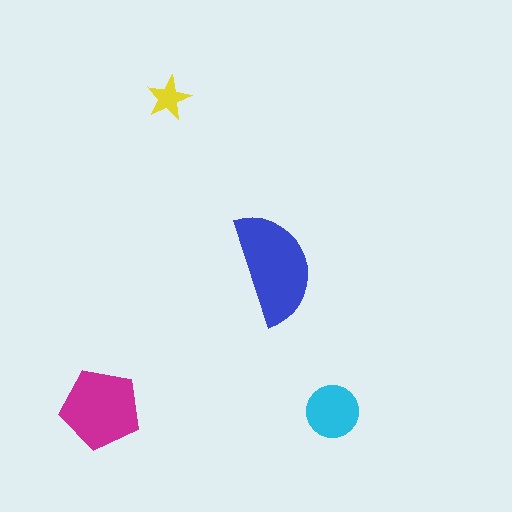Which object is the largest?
The blue semicircle.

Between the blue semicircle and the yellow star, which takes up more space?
The blue semicircle.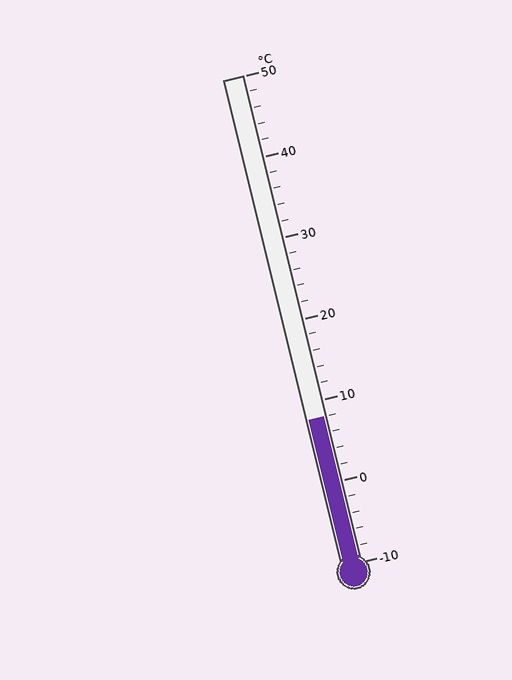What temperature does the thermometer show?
The thermometer shows approximately 8°C.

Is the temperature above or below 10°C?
The temperature is below 10°C.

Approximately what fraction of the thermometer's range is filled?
The thermometer is filled to approximately 30% of its range.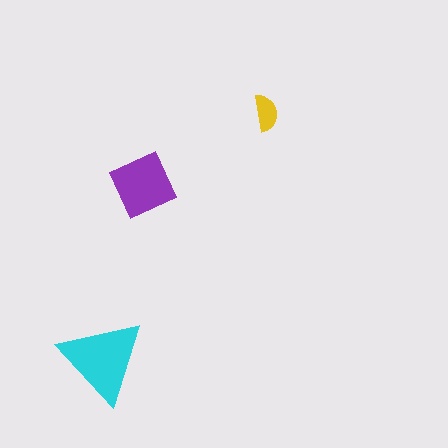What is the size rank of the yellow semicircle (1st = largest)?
3rd.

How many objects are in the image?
There are 3 objects in the image.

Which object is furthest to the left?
The cyan triangle is leftmost.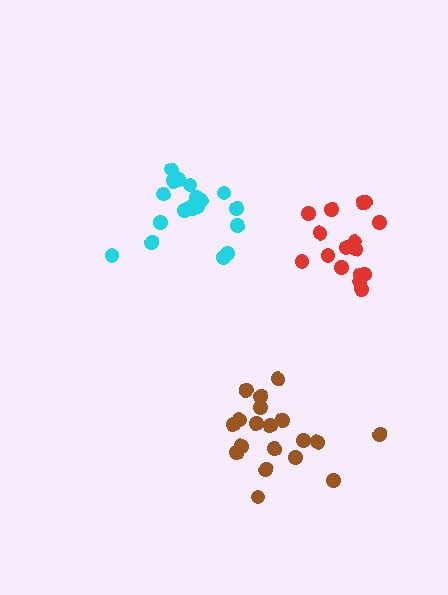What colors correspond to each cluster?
The clusters are colored: brown, red, cyan.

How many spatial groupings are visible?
There are 3 spatial groupings.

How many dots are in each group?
Group 1: 19 dots, Group 2: 16 dots, Group 3: 19 dots (54 total).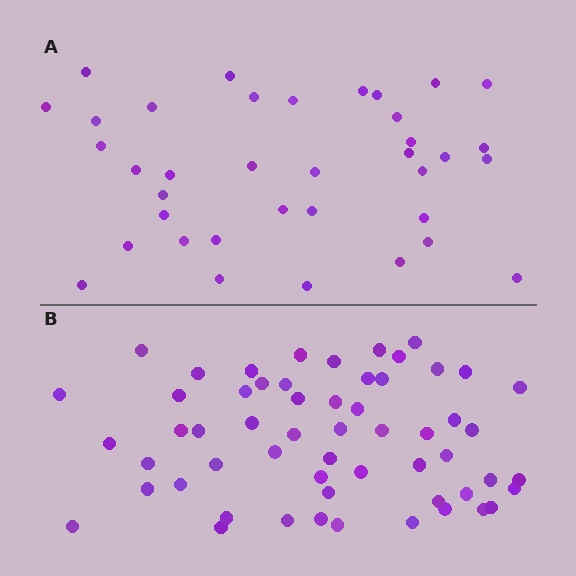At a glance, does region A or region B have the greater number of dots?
Region B (the bottom region) has more dots.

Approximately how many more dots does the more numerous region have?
Region B has approximately 20 more dots than region A.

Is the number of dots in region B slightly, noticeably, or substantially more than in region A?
Region B has substantially more. The ratio is roughly 1.5 to 1.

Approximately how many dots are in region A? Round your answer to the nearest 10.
About 40 dots. (The exact count is 37, which rounds to 40.)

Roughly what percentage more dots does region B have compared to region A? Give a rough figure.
About 55% more.